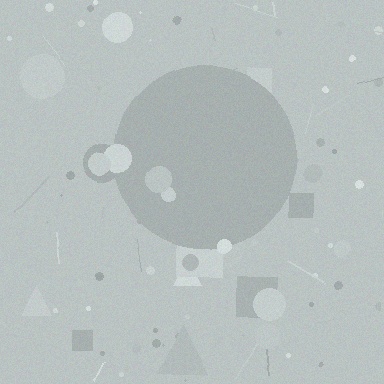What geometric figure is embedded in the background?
A circle is embedded in the background.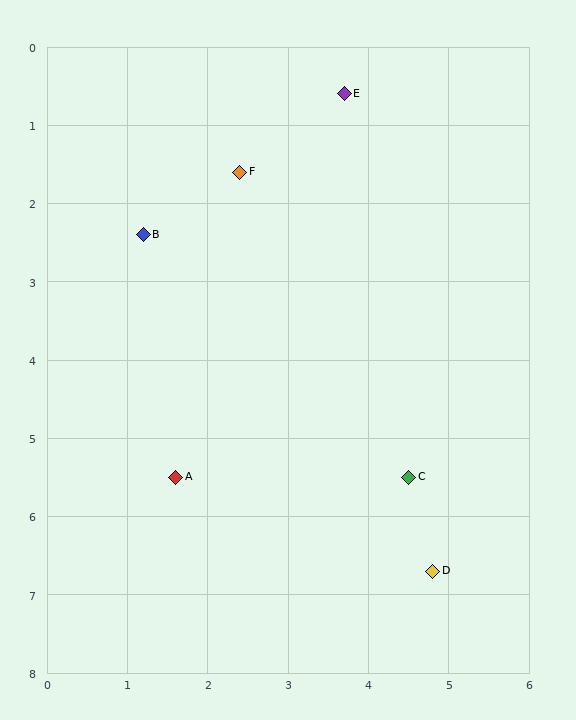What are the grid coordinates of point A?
Point A is at approximately (1.6, 5.5).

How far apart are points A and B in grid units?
Points A and B are about 3.1 grid units apart.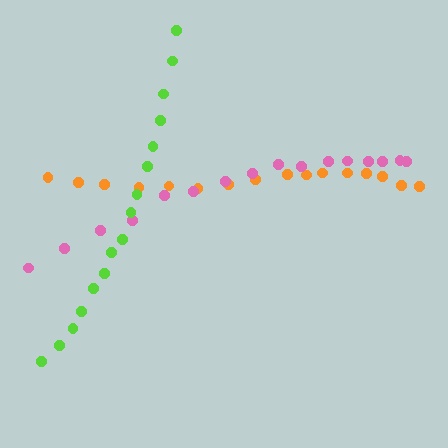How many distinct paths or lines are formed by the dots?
There are 3 distinct paths.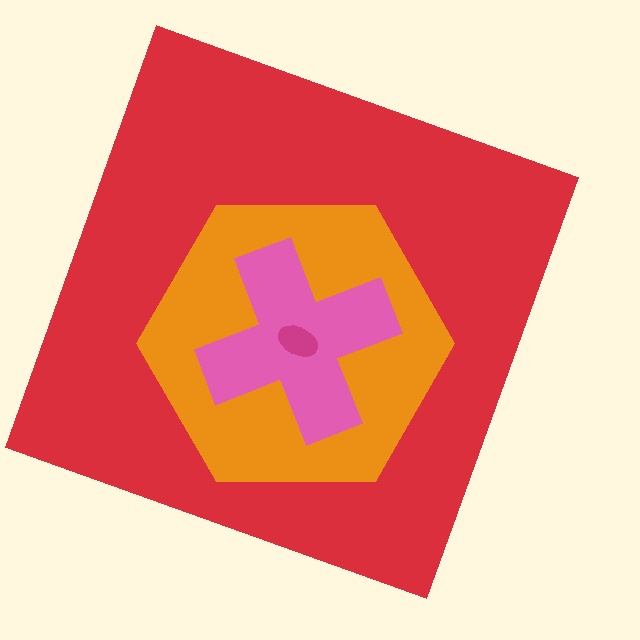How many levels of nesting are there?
4.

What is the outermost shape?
The red square.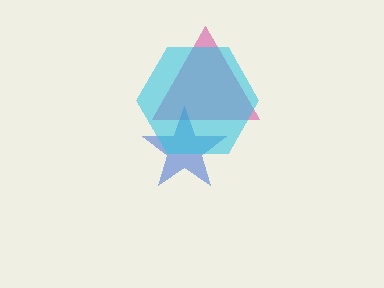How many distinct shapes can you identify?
There are 3 distinct shapes: a magenta triangle, a blue star, a cyan hexagon.